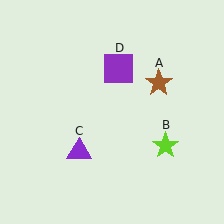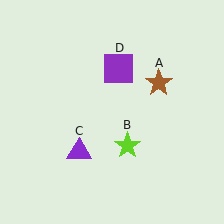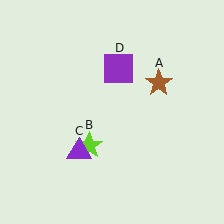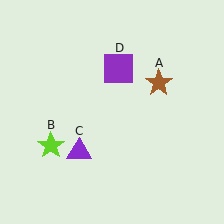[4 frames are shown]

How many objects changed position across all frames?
1 object changed position: lime star (object B).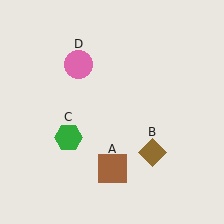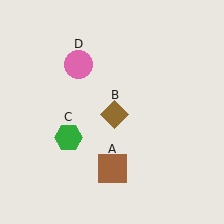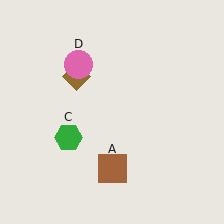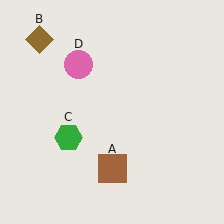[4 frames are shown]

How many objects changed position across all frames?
1 object changed position: brown diamond (object B).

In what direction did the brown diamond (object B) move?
The brown diamond (object B) moved up and to the left.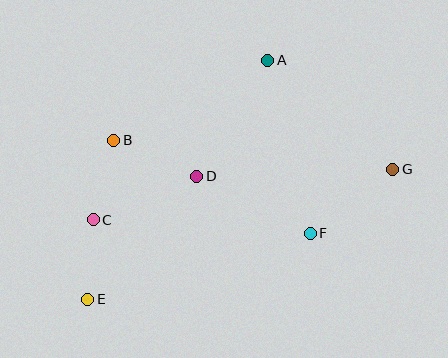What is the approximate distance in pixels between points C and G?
The distance between C and G is approximately 303 pixels.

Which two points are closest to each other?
Points C and E are closest to each other.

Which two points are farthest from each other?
Points E and G are farthest from each other.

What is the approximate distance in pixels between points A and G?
The distance between A and G is approximately 166 pixels.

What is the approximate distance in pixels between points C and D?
The distance between C and D is approximately 112 pixels.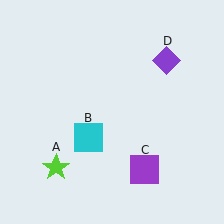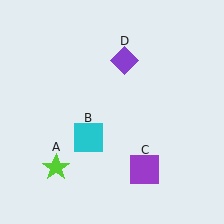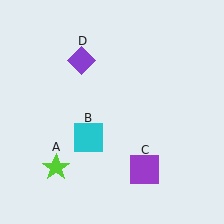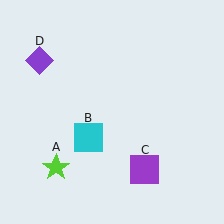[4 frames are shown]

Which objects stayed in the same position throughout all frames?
Lime star (object A) and cyan square (object B) and purple square (object C) remained stationary.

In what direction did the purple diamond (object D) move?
The purple diamond (object D) moved left.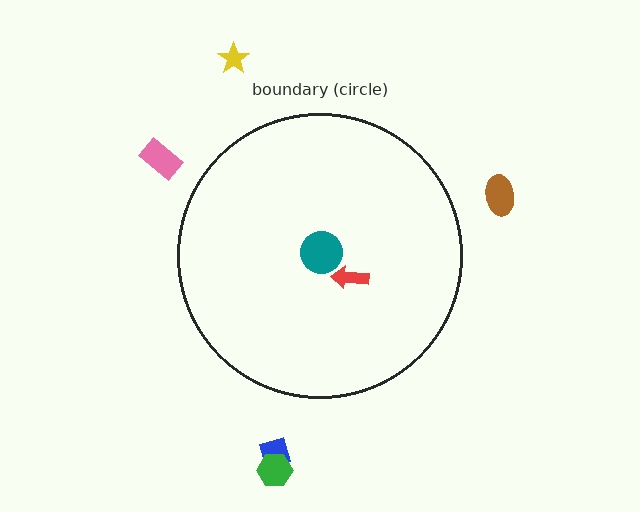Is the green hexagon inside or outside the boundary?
Outside.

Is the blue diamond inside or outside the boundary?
Outside.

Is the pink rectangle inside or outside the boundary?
Outside.